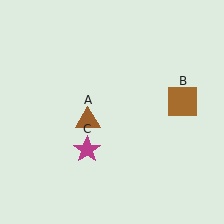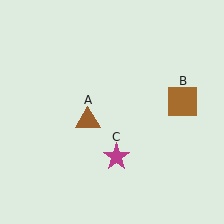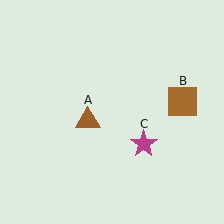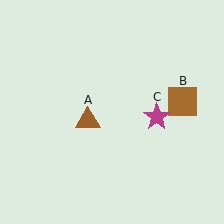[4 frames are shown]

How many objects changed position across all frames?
1 object changed position: magenta star (object C).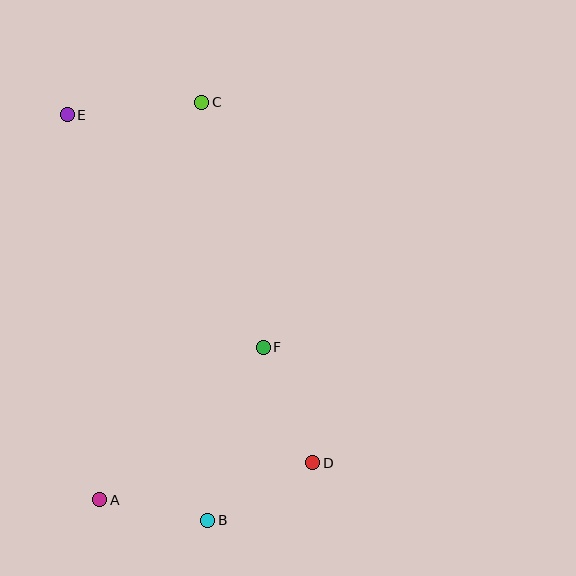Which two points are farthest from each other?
Points B and E are farthest from each other.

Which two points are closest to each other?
Points A and B are closest to each other.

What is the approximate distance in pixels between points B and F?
The distance between B and F is approximately 182 pixels.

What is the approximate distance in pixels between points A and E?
The distance between A and E is approximately 386 pixels.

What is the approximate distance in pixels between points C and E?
The distance between C and E is approximately 135 pixels.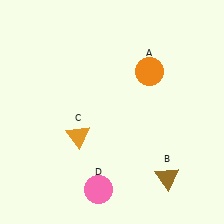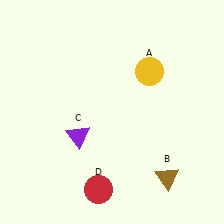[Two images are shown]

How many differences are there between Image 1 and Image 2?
There are 3 differences between the two images.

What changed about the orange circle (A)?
In Image 1, A is orange. In Image 2, it changed to yellow.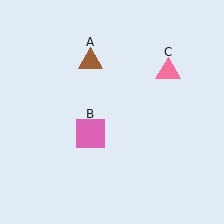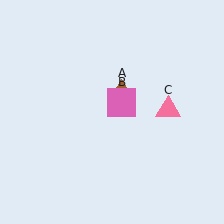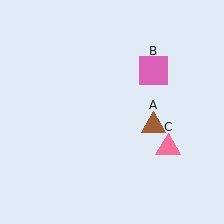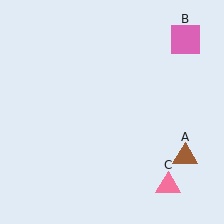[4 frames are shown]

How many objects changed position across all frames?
3 objects changed position: brown triangle (object A), pink square (object B), pink triangle (object C).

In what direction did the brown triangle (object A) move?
The brown triangle (object A) moved down and to the right.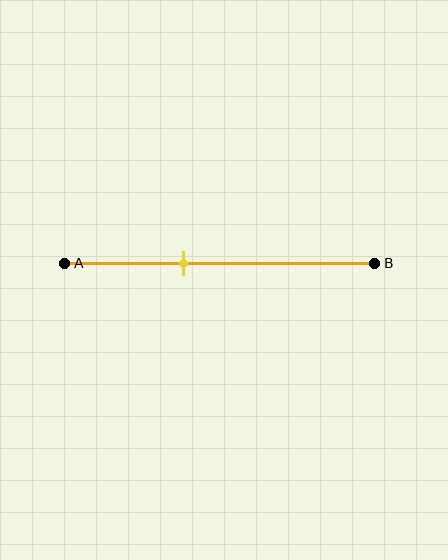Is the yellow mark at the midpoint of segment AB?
No, the mark is at about 40% from A, not at the 50% midpoint.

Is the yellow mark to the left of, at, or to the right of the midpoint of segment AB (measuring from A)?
The yellow mark is to the left of the midpoint of segment AB.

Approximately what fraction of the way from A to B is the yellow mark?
The yellow mark is approximately 40% of the way from A to B.